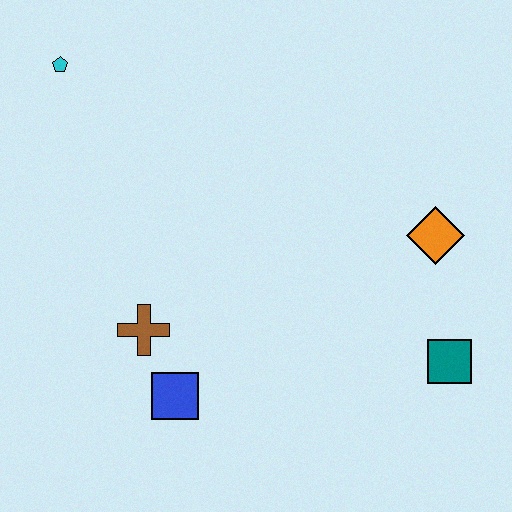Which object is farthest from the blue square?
The cyan pentagon is farthest from the blue square.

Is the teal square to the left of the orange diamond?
No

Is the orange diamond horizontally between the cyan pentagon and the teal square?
Yes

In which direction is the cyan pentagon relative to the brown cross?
The cyan pentagon is above the brown cross.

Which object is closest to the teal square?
The orange diamond is closest to the teal square.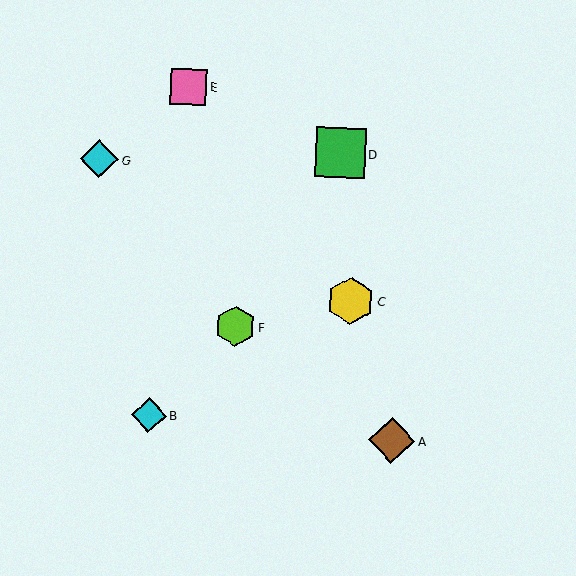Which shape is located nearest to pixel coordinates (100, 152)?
The cyan diamond (labeled G) at (99, 159) is nearest to that location.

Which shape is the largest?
The green square (labeled D) is the largest.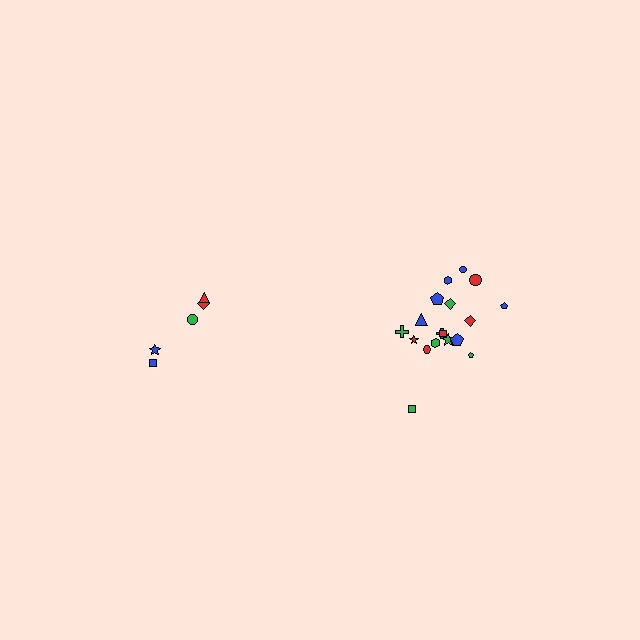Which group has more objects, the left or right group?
The right group.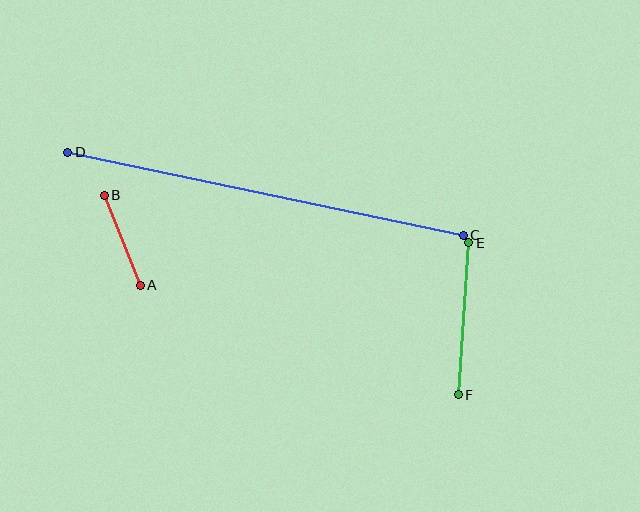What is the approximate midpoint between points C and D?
The midpoint is at approximately (266, 194) pixels.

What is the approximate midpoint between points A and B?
The midpoint is at approximately (122, 240) pixels.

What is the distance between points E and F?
The distance is approximately 152 pixels.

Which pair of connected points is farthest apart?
Points C and D are farthest apart.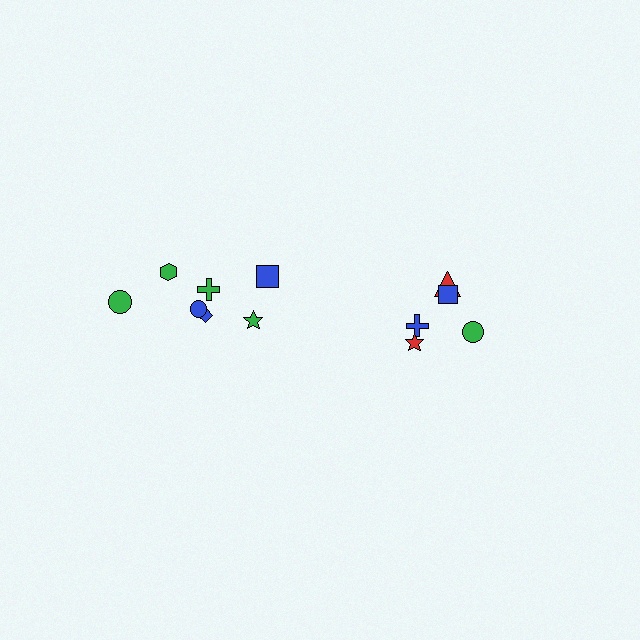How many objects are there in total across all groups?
There are 12 objects.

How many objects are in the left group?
There are 7 objects.